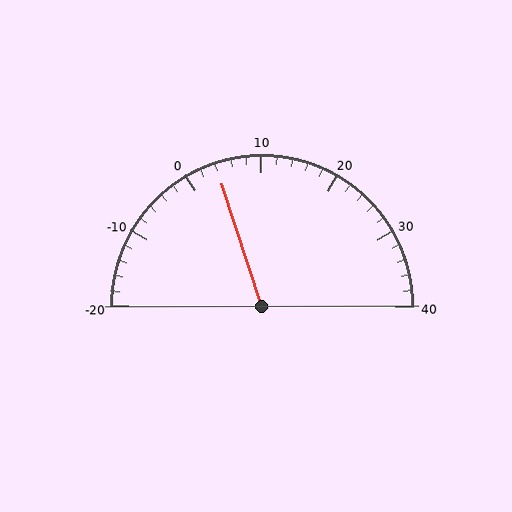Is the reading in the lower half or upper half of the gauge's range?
The reading is in the lower half of the range (-20 to 40).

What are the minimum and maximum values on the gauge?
The gauge ranges from -20 to 40.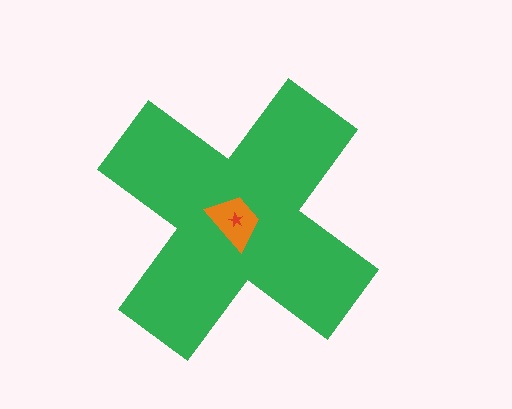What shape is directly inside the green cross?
The orange trapezoid.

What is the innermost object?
The red star.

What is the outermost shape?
The green cross.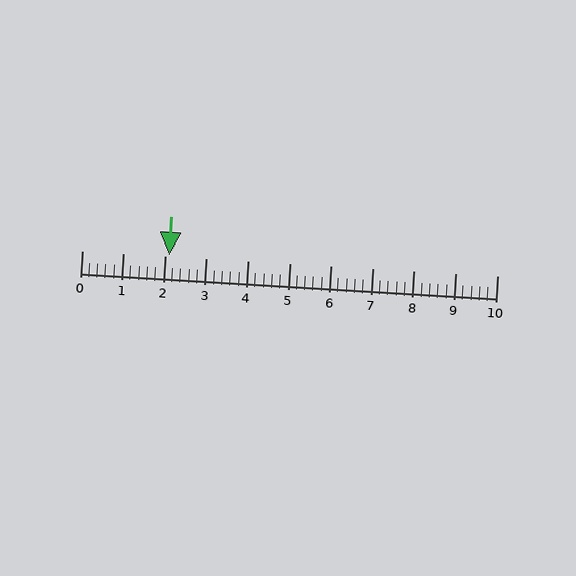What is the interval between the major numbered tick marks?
The major tick marks are spaced 1 units apart.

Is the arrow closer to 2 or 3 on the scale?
The arrow is closer to 2.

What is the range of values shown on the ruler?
The ruler shows values from 0 to 10.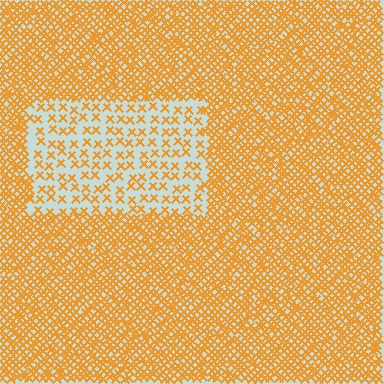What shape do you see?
I see a rectangle.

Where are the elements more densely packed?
The elements are more densely packed outside the rectangle boundary.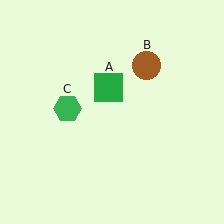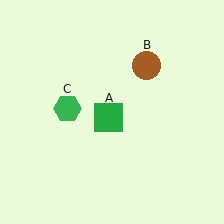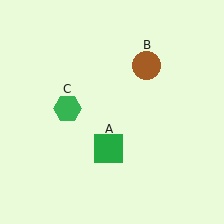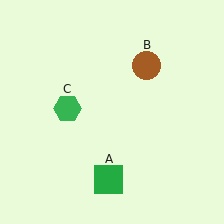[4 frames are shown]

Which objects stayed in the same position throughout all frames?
Brown circle (object B) and green hexagon (object C) remained stationary.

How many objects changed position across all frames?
1 object changed position: green square (object A).